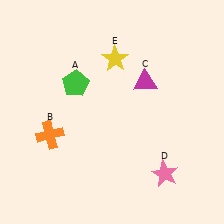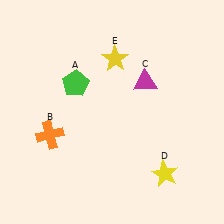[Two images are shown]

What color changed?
The star (D) changed from pink in Image 1 to yellow in Image 2.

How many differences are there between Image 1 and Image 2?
There is 1 difference between the two images.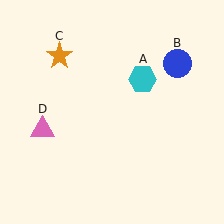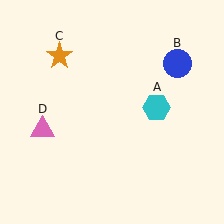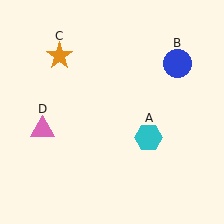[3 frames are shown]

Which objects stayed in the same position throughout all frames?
Blue circle (object B) and orange star (object C) and pink triangle (object D) remained stationary.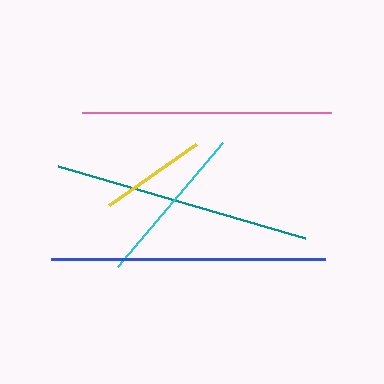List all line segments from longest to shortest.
From longest to shortest: blue, teal, pink, cyan, yellow.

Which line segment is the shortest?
The yellow line is the shortest at approximately 107 pixels.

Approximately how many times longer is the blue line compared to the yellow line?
The blue line is approximately 2.6 times the length of the yellow line.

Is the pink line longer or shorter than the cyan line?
The pink line is longer than the cyan line.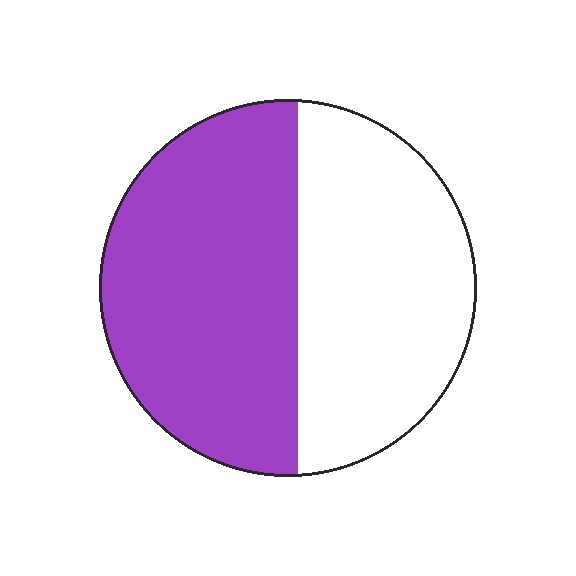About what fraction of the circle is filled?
About one half (1/2).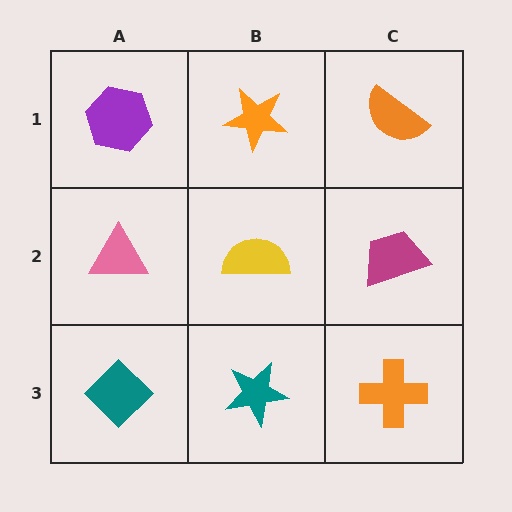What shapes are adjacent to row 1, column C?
A magenta trapezoid (row 2, column C), an orange star (row 1, column B).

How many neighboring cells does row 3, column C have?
2.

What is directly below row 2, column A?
A teal diamond.